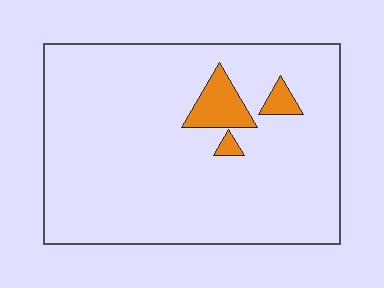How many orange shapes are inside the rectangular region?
3.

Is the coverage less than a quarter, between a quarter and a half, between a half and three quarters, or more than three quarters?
Less than a quarter.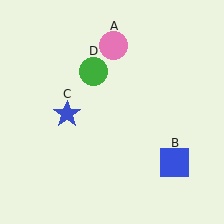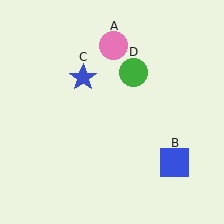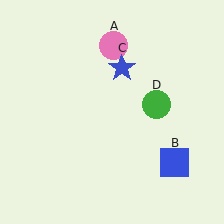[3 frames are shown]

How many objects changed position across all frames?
2 objects changed position: blue star (object C), green circle (object D).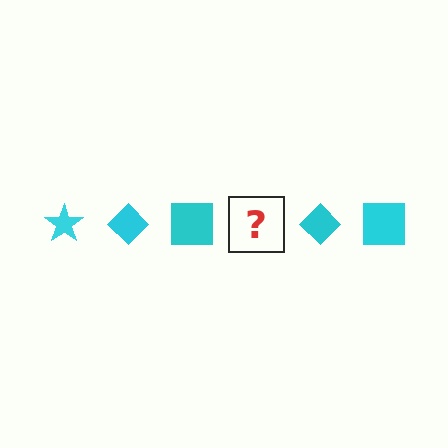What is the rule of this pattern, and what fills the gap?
The rule is that the pattern cycles through star, diamond, square shapes in cyan. The gap should be filled with a cyan star.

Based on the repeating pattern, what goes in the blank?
The blank should be a cyan star.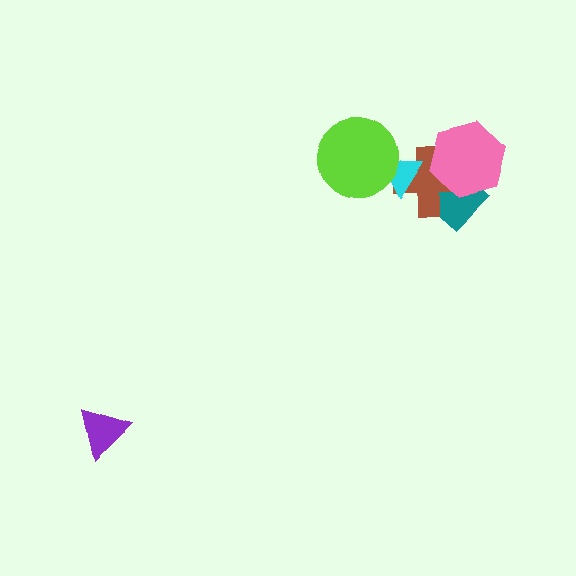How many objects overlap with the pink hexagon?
2 objects overlap with the pink hexagon.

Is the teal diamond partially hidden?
Yes, it is partially covered by another shape.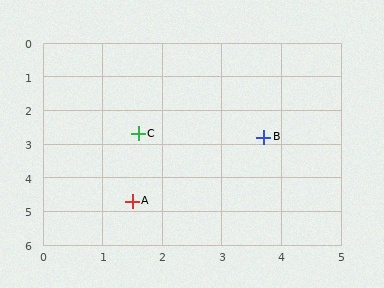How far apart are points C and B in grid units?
Points C and B are about 2.1 grid units apart.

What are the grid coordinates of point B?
Point B is at approximately (3.7, 2.8).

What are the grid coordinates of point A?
Point A is at approximately (1.5, 4.7).